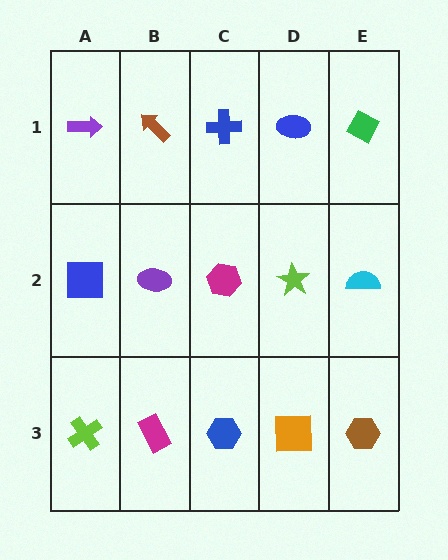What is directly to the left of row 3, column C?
A magenta rectangle.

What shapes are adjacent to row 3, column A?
A blue square (row 2, column A), a magenta rectangle (row 3, column B).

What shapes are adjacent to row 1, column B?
A purple ellipse (row 2, column B), a purple arrow (row 1, column A), a blue cross (row 1, column C).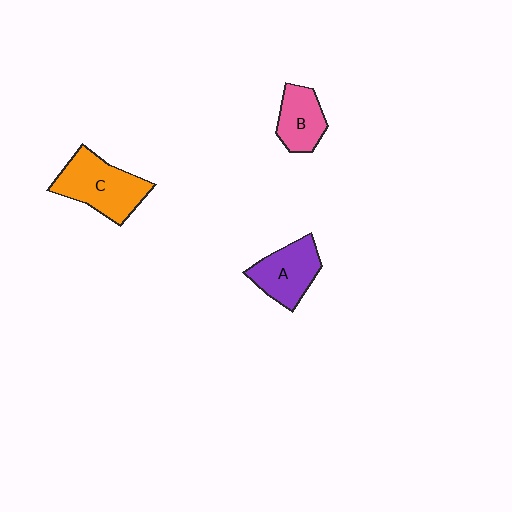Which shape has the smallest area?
Shape B (pink).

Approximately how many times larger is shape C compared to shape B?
Approximately 1.6 times.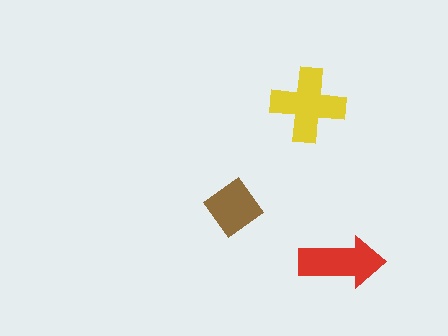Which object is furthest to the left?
The brown diamond is leftmost.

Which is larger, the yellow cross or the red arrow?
The yellow cross.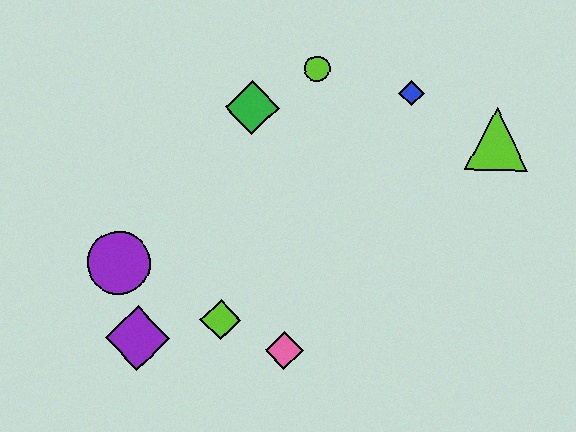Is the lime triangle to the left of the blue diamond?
No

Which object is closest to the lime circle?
The green diamond is closest to the lime circle.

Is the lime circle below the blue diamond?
No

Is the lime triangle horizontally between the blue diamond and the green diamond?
No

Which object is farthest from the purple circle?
The lime triangle is farthest from the purple circle.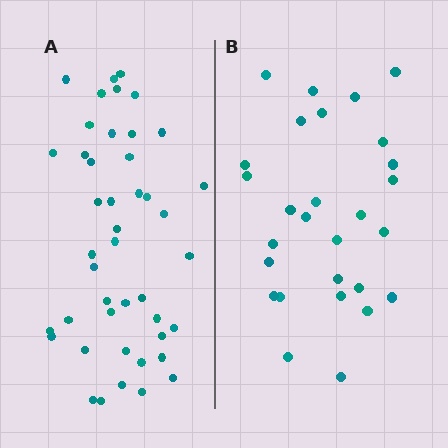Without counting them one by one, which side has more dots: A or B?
Region A (the left region) has more dots.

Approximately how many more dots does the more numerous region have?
Region A has approximately 15 more dots than region B.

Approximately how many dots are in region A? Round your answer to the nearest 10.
About 40 dots. (The exact count is 44, which rounds to 40.)